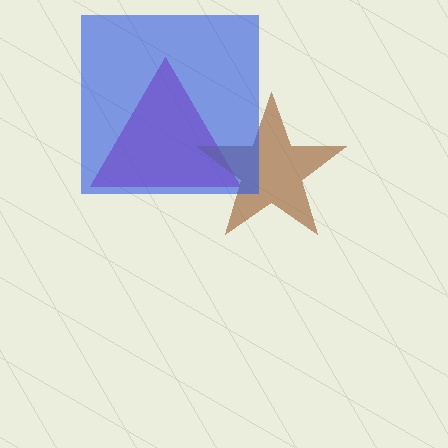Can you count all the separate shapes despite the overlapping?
Yes, there are 3 separate shapes.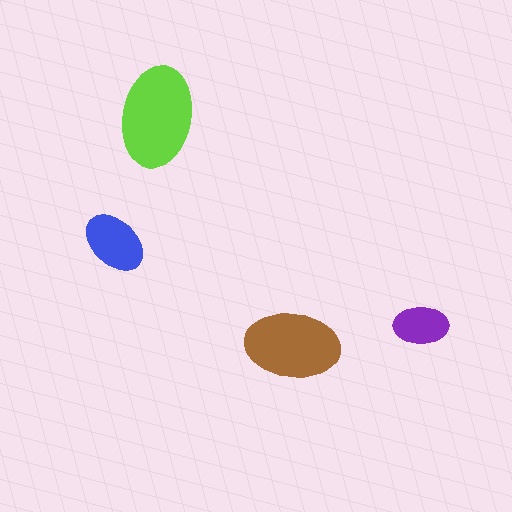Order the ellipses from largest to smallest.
the lime one, the brown one, the blue one, the purple one.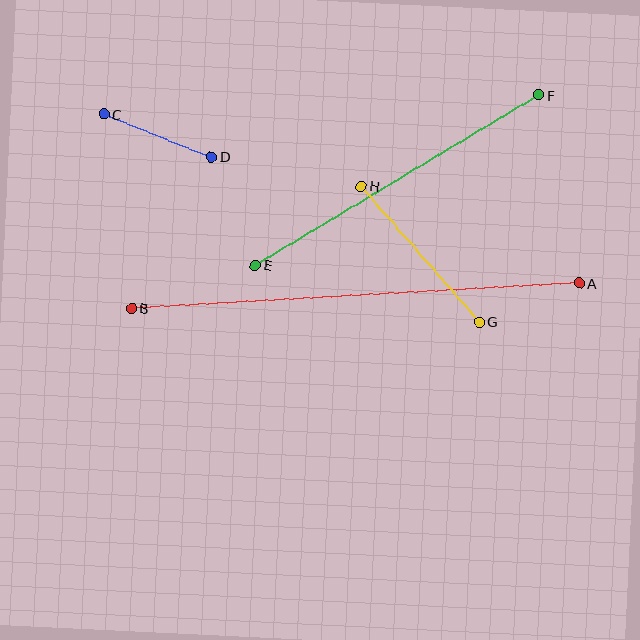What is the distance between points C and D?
The distance is approximately 116 pixels.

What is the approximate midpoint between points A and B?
The midpoint is at approximately (356, 296) pixels.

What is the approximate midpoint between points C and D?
The midpoint is at approximately (158, 136) pixels.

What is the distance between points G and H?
The distance is approximately 180 pixels.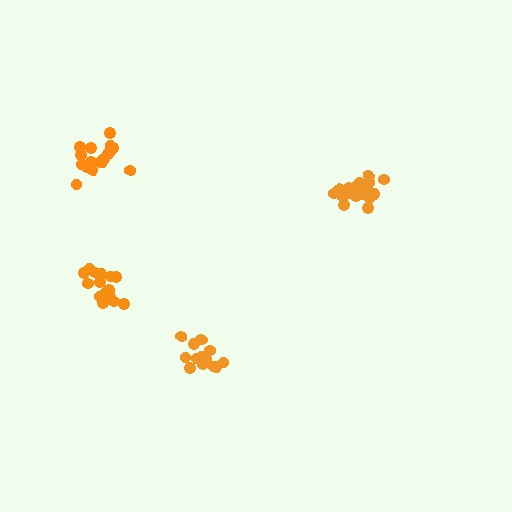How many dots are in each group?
Group 1: 16 dots, Group 2: 19 dots, Group 3: 14 dots, Group 4: 18 dots (67 total).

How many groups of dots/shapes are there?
There are 4 groups.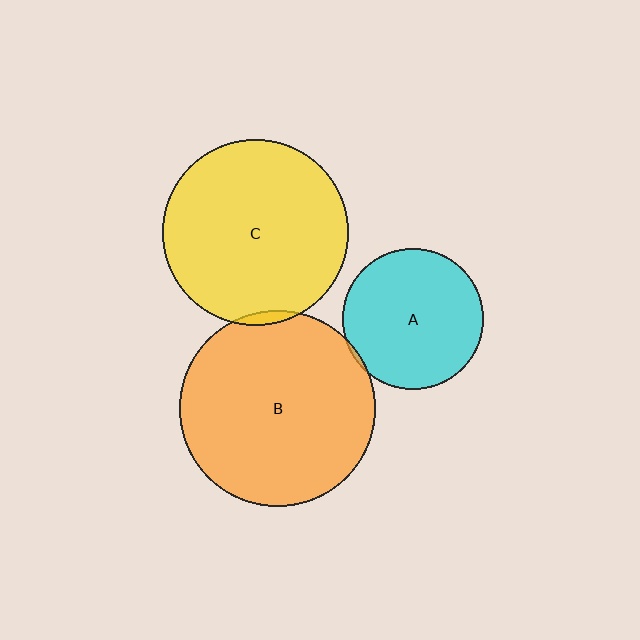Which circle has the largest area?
Circle B (orange).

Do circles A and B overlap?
Yes.